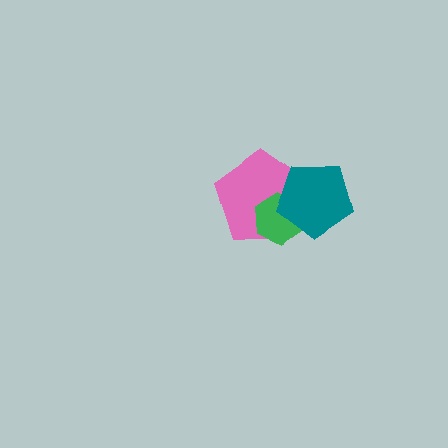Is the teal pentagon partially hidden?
No, no other shape covers it.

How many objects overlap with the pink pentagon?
2 objects overlap with the pink pentagon.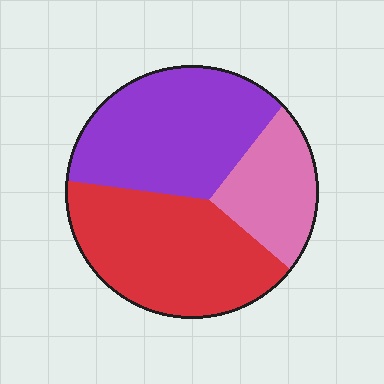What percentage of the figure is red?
Red takes up about two fifths (2/5) of the figure.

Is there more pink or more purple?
Purple.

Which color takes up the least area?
Pink, at roughly 20%.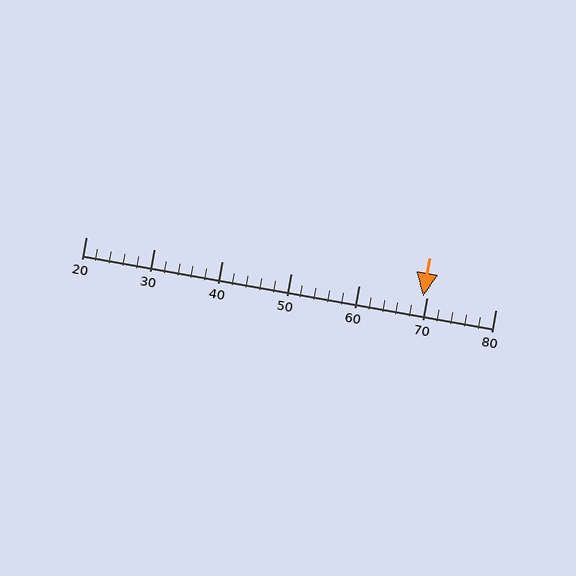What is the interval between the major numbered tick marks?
The major tick marks are spaced 10 units apart.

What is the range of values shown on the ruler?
The ruler shows values from 20 to 80.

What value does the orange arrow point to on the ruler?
The orange arrow points to approximately 69.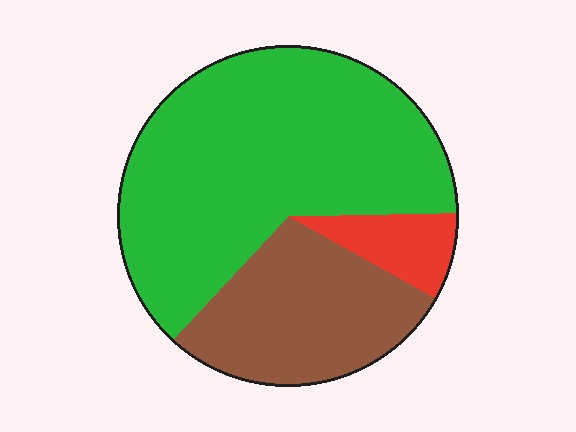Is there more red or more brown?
Brown.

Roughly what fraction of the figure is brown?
Brown covers 29% of the figure.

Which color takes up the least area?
Red, at roughly 10%.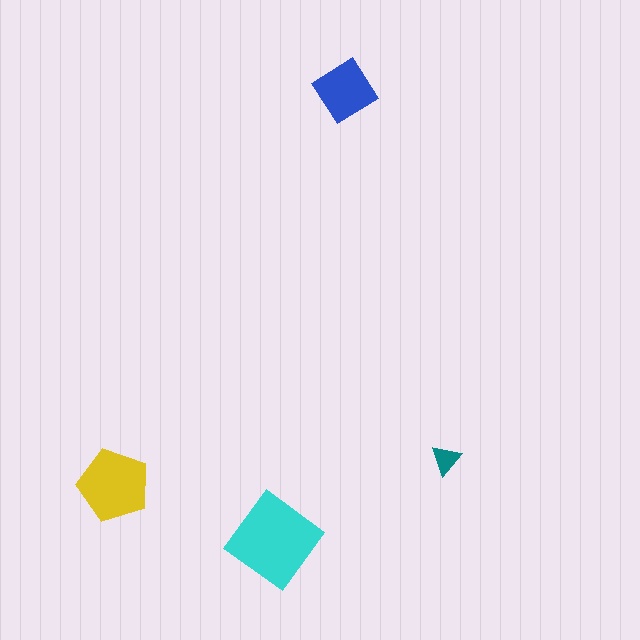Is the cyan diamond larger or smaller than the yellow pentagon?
Larger.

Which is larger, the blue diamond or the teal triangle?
The blue diamond.